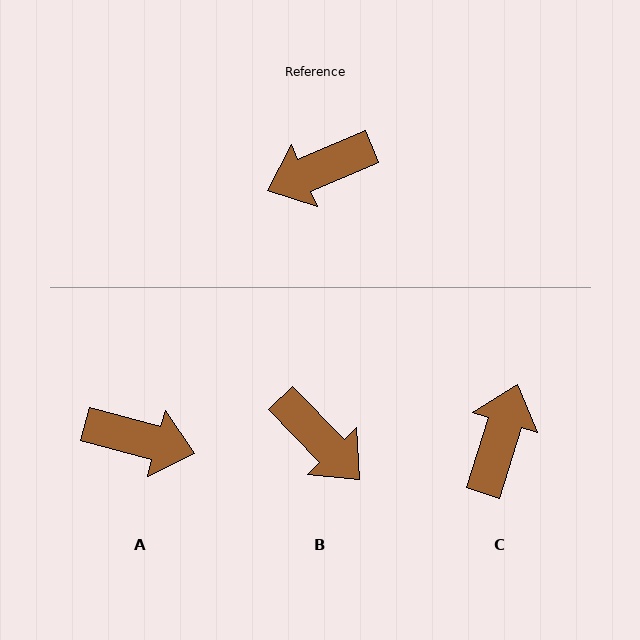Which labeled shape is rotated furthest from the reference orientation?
A, about 142 degrees away.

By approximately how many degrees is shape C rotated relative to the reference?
Approximately 130 degrees clockwise.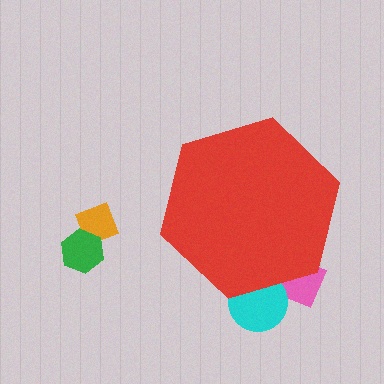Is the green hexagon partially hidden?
No, the green hexagon is fully visible.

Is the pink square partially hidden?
Yes, the pink square is partially hidden behind the red hexagon.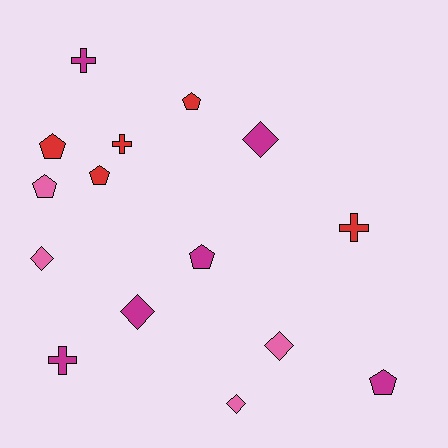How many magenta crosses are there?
There are 2 magenta crosses.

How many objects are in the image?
There are 15 objects.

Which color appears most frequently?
Magenta, with 6 objects.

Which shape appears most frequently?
Pentagon, with 6 objects.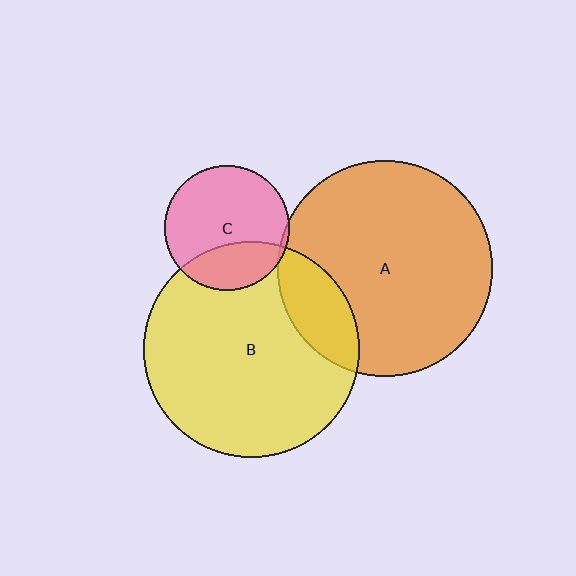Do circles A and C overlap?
Yes.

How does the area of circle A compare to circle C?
Approximately 3.0 times.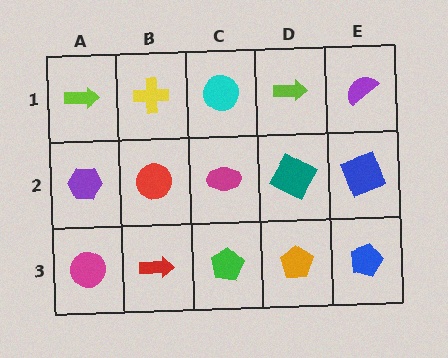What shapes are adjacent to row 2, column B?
A yellow cross (row 1, column B), a red arrow (row 3, column B), a purple hexagon (row 2, column A), a magenta ellipse (row 2, column C).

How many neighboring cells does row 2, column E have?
3.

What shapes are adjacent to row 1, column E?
A blue square (row 2, column E), a lime arrow (row 1, column D).